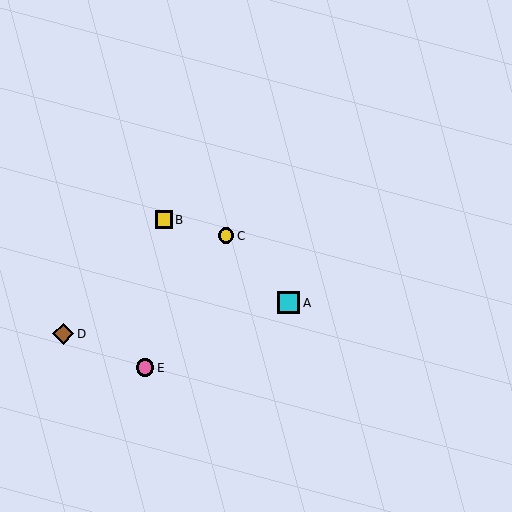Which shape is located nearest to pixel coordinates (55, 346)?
The brown diamond (labeled D) at (63, 334) is nearest to that location.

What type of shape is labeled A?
Shape A is a cyan square.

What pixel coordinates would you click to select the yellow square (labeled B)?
Click at (164, 220) to select the yellow square B.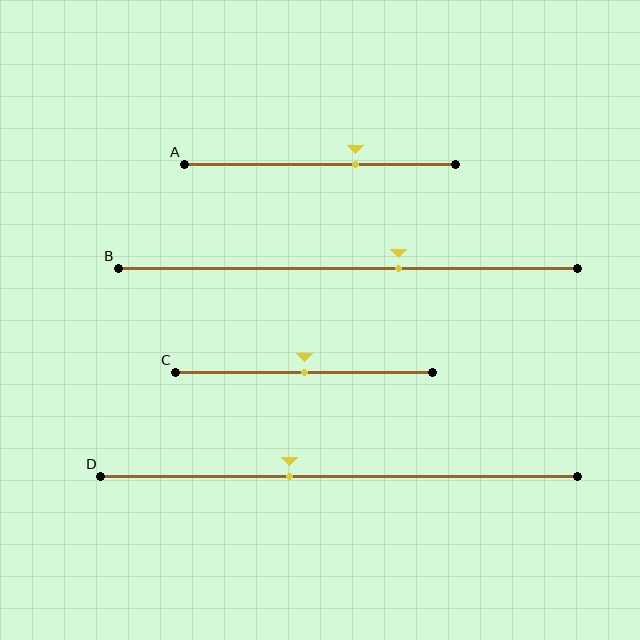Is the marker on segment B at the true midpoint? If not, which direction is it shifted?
No, the marker on segment B is shifted to the right by about 11% of the segment length.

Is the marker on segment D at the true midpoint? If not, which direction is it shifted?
No, the marker on segment D is shifted to the left by about 10% of the segment length.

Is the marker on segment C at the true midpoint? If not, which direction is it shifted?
Yes, the marker on segment C is at the true midpoint.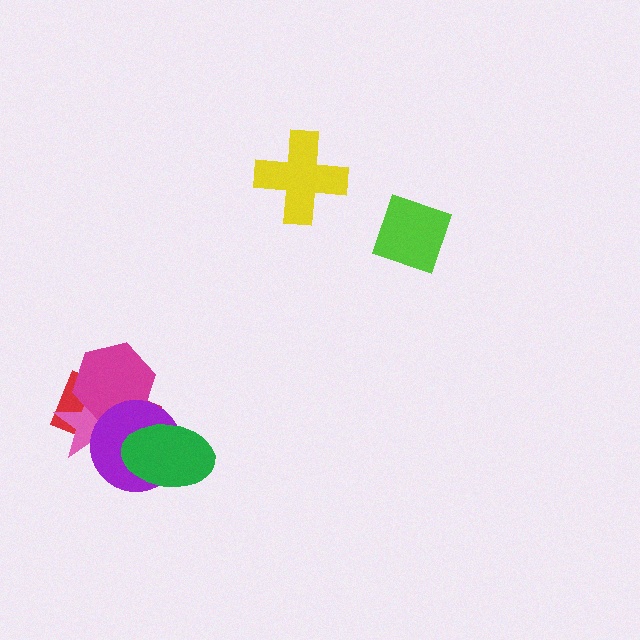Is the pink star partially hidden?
Yes, it is partially covered by another shape.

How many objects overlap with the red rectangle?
4 objects overlap with the red rectangle.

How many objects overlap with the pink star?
3 objects overlap with the pink star.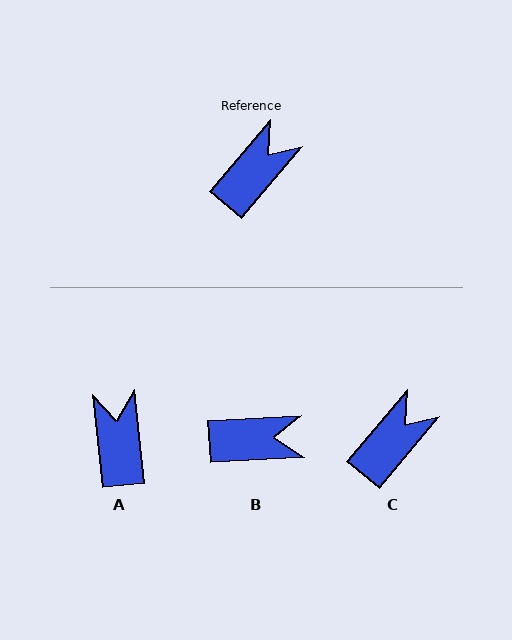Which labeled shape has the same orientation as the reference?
C.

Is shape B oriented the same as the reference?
No, it is off by about 47 degrees.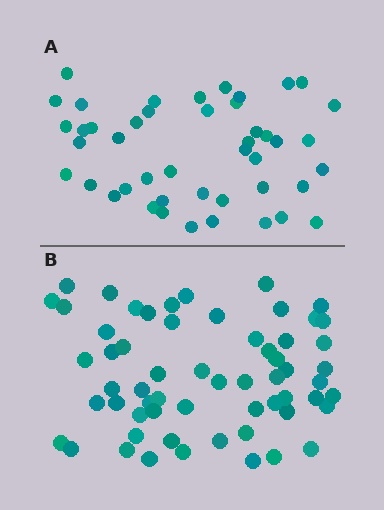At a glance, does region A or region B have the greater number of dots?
Region B (the bottom region) has more dots.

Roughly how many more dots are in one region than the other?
Region B has approximately 15 more dots than region A.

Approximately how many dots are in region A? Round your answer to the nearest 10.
About 40 dots. (The exact count is 45, which rounds to 40.)